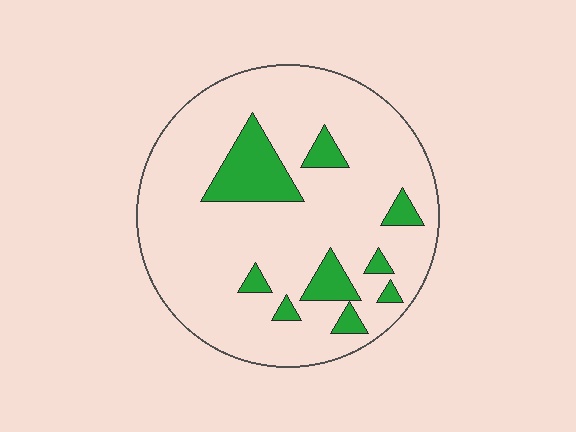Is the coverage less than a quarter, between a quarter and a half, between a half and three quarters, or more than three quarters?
Less than a quarter.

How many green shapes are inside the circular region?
9.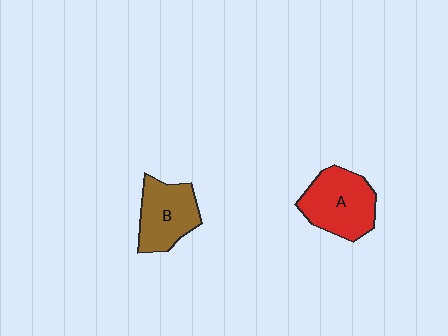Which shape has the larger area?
Shape A (red).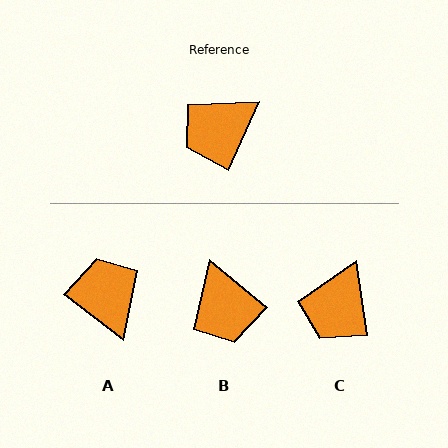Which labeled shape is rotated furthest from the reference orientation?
A, about 104 degrees away.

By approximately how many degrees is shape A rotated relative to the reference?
Approximately 104 degrees clockwise.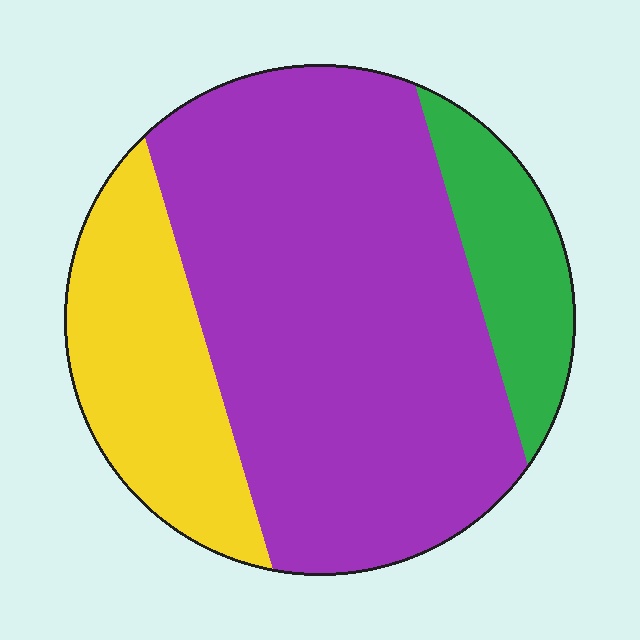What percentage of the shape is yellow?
Yellow takes up about one fifth (1/5) of the shape.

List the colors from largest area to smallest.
From largest to smallest: purple, yellow, green.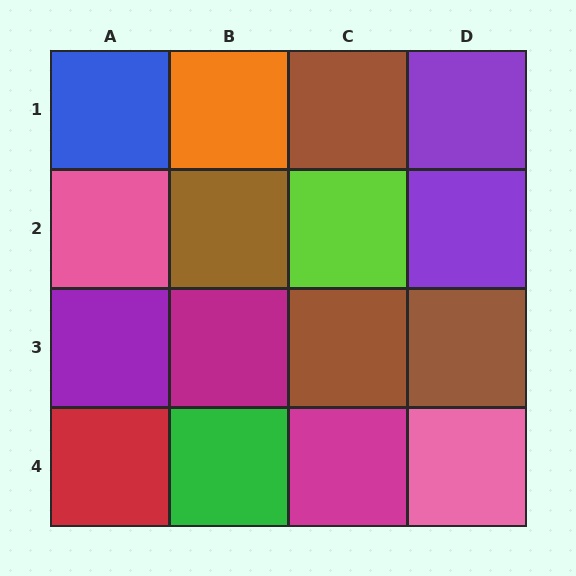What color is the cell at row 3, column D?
Brown.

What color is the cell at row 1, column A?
Blue.